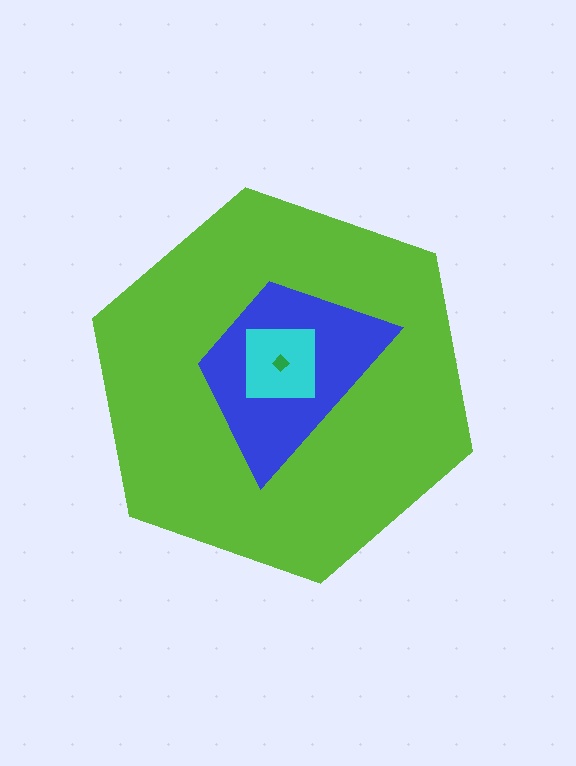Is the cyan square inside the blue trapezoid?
Yes.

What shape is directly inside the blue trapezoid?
The cyan square.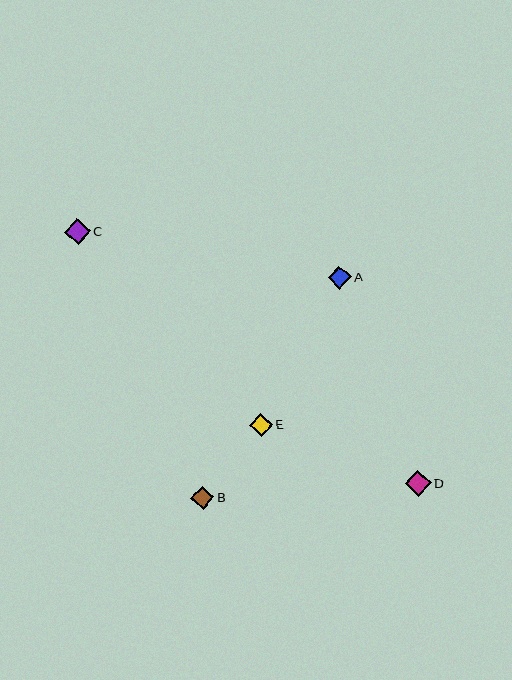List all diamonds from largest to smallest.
From largest to smallest: D, C, B, E, A.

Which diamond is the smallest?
Diamond A is the smallest with a size of approximately 23 pixels.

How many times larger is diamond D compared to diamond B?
Diamond D is approximately 1.1 times the size of diamond B.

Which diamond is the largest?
Diamond D is the largest with a size of approximately 26 pixels.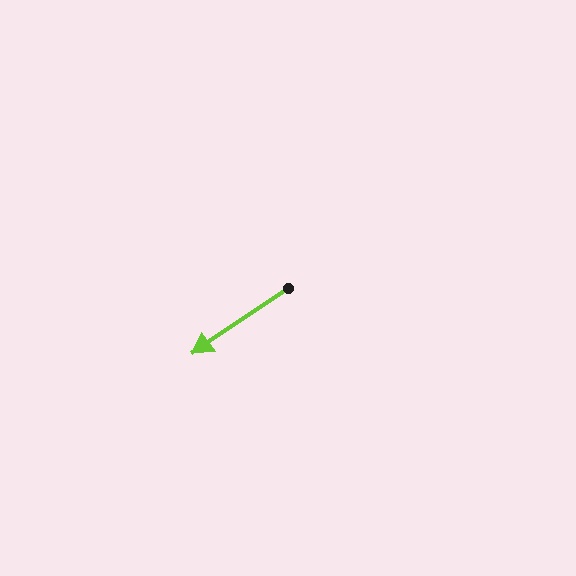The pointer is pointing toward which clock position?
Roughly 8 o'clock.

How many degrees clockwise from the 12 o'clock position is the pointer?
Approximately 236 degrees.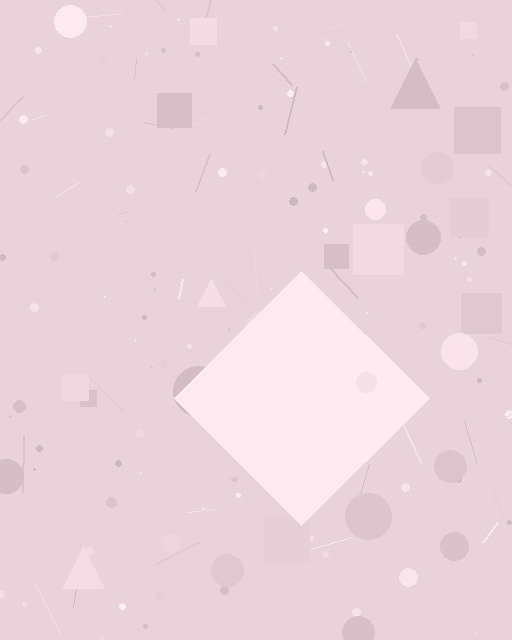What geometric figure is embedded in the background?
A diamond is embedded in the background.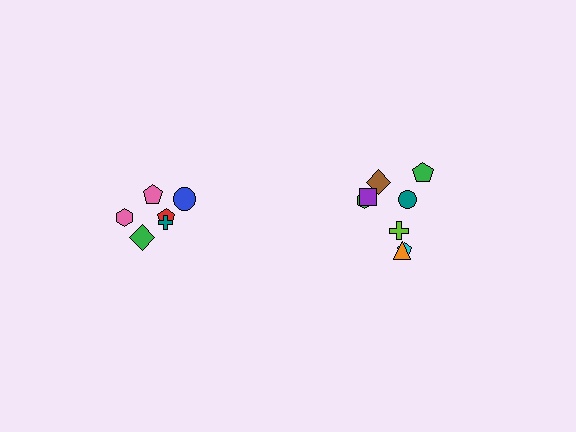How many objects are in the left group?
There are 6 objects.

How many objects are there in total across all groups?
There are 14 objects.